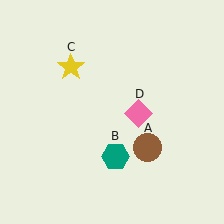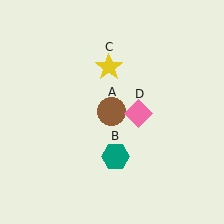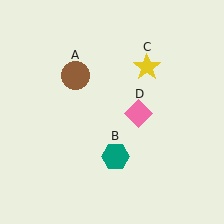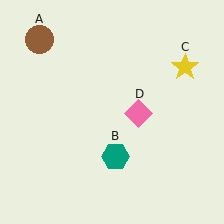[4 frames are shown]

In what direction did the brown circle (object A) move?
The brown circle (object A) moved up and to the left.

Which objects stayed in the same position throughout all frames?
Teal hexagon (object B) and pink diamond (object D) remained stationary.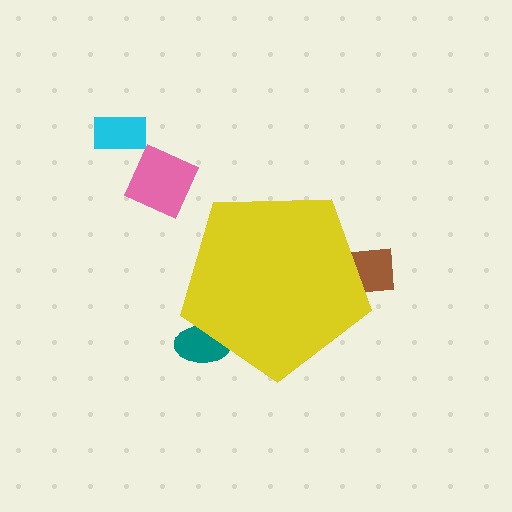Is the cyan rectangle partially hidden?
No, the cyan rectangle is fully visible.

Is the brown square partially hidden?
Yes, the brown square is partially hidden behind the yellow pentagon.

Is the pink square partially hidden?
No, the pink square is fully visible.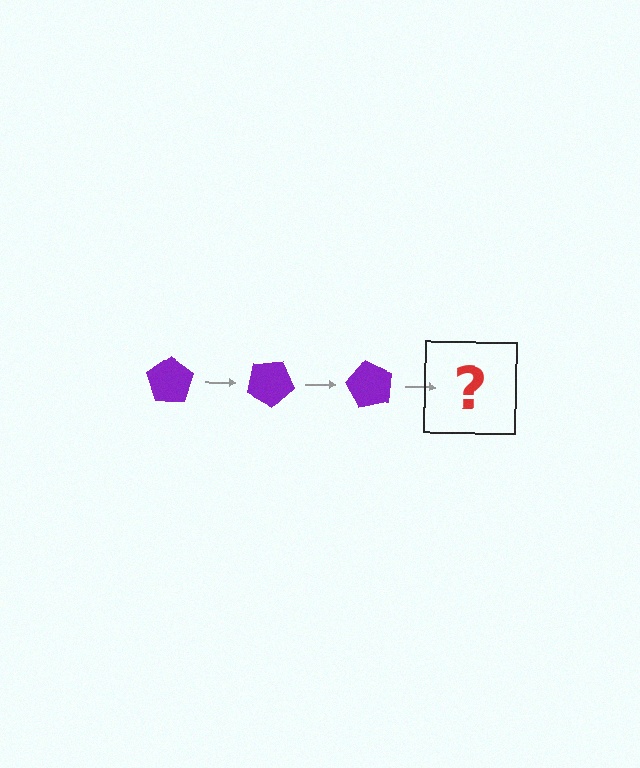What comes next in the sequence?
The next element should be a purple pentagon rotated 90 degrees.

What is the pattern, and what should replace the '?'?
The pattern is that the pentagon rotates 30 degrees each step. The '?' should be a purple pentagon rotated 90 degrees.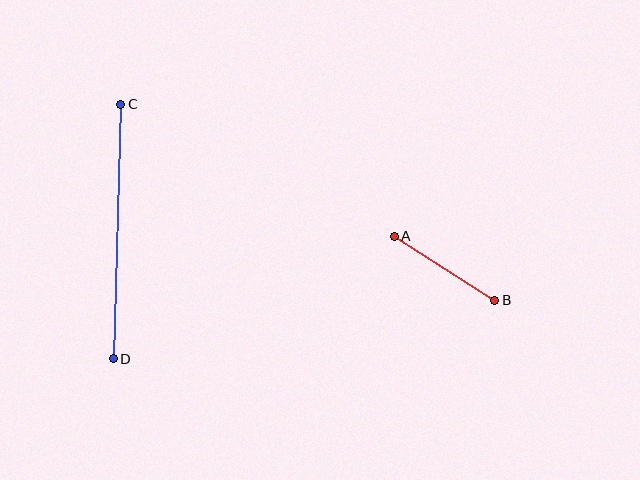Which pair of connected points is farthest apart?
Points C and D are farthest apart.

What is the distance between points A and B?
The distance is approximately 119 pixels.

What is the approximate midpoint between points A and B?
The midpoint is at approximately (445, 268) pixels.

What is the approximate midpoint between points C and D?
The midpoint is at approximately (117, 231) pixels.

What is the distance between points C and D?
The distance is approximately 255 pixels.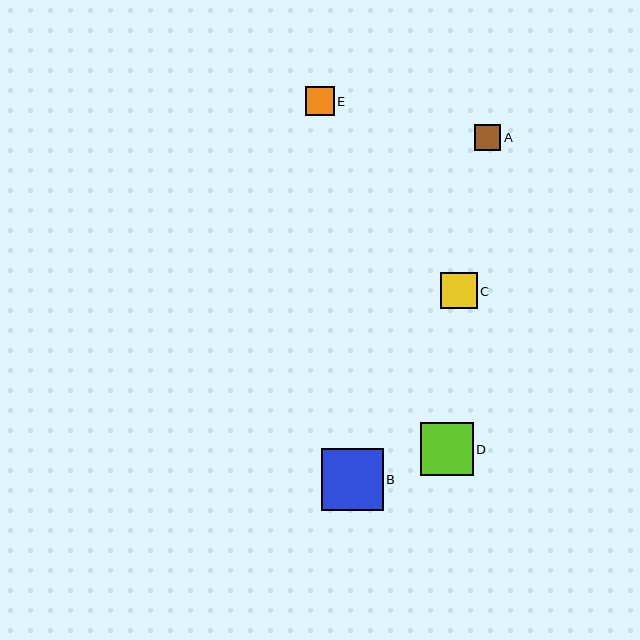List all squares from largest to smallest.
From largest to smallest: B, D, C, E, A.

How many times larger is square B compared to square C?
Square B is approximately 1.7 times the size of square C.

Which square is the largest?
Square B is the largest with a size of approximately 62 pixels.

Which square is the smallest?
Square A is the smallest with a size of approximately 26 pixels.